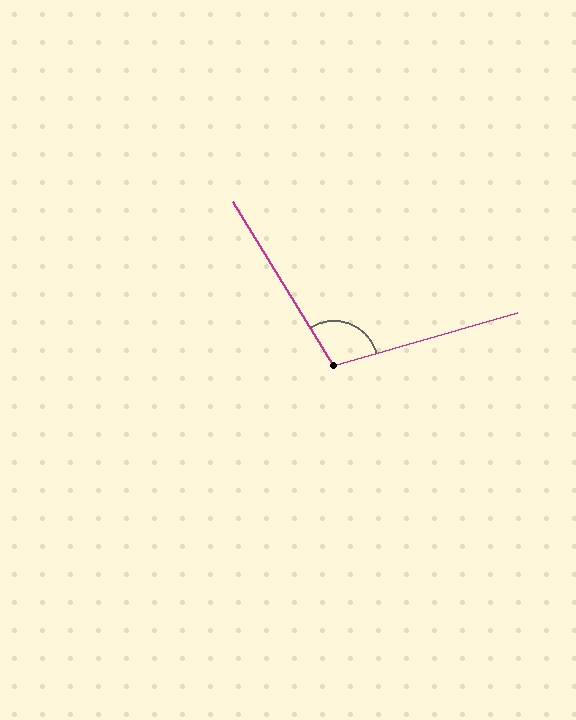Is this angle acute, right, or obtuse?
It is obtuse.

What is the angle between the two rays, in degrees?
Approximately 106 degrees.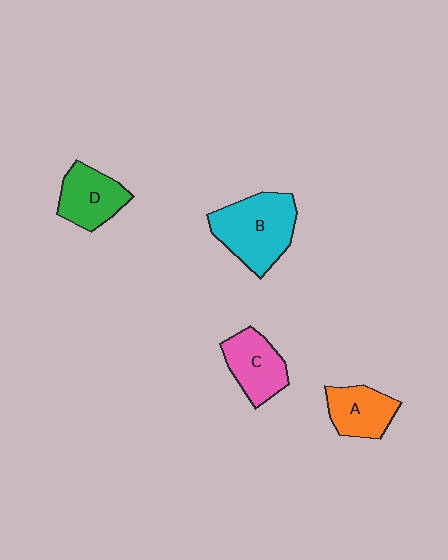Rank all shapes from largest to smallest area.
From largest to smallest: B (cyan), D (green), C (pink), A (orange).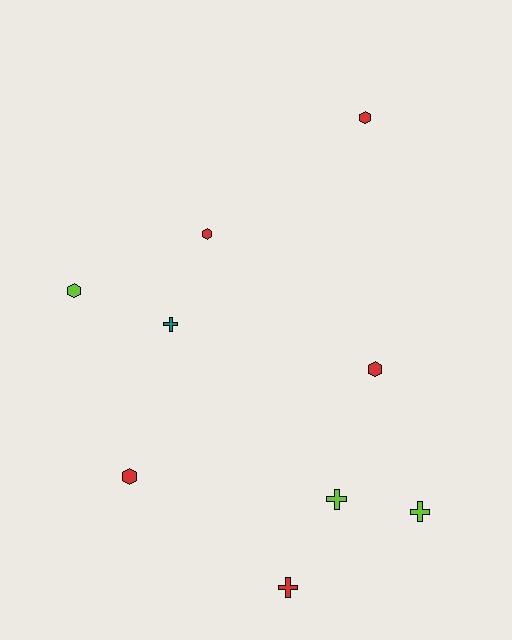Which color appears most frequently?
Red, with 5 objects.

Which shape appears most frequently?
Hexagon, with 5 objects.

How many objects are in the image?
There are 9 objects.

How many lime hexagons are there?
There is 1 lime hexagon.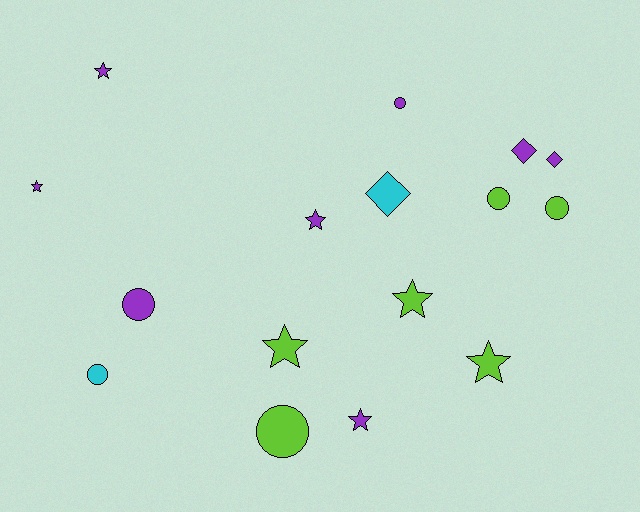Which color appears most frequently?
Purple, with 8 objects.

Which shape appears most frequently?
Star, with 7 objects.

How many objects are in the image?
There are 16 objects.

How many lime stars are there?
There are 3 lime stars.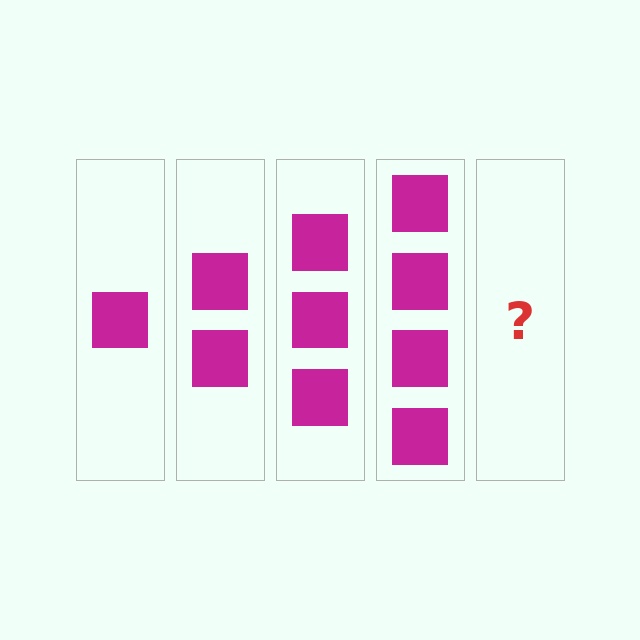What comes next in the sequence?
The next element should be 5 squares.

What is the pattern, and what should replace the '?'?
The pattern is that each step adds one more square. The '?' should be 5 squares.